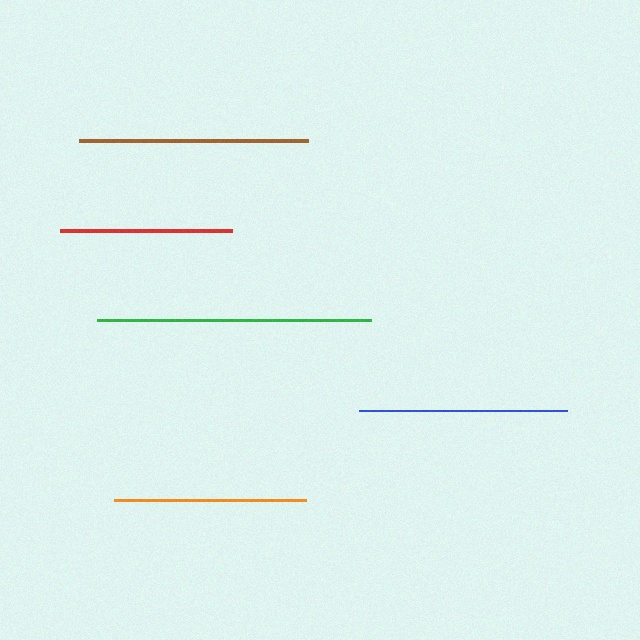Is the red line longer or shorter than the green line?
The green line is longer than the red line.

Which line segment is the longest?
The green line is the longest at approximately 275 pixels.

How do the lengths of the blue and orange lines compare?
The blue and orange lines are approximately the same length.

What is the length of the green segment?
The green segment is approximately 275 pixels long.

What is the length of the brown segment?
The brown segment is approximately 228 pixels long.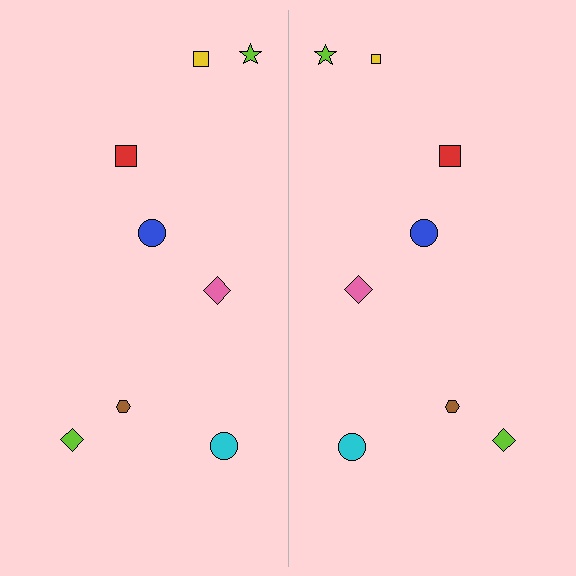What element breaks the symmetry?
The yellow square on the right side has a different size than its mirror counterpart.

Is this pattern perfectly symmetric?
No, the pattern is not perfectly symmetric. The yellow square on the right side has a different size than its mirror counterpart.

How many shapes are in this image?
There are 16 shapes in this image.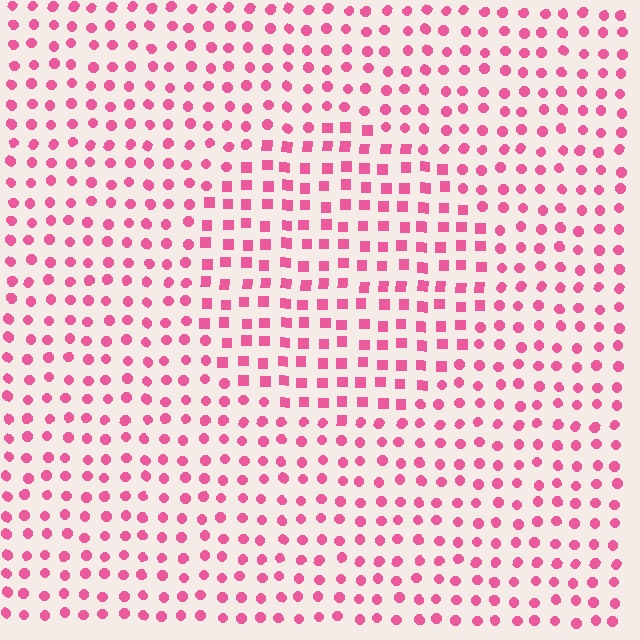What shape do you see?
I see a circle.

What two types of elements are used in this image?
The image uses squares inside the circle region and circles outside it.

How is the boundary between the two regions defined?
The boundary is defined by a change in element shape: squares inside vs. circles outside. All elements share the same color and spacing.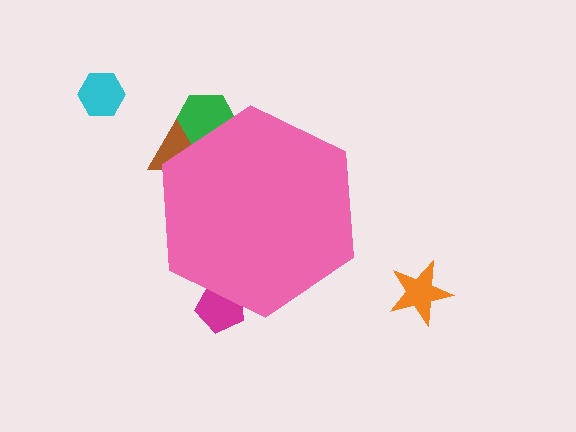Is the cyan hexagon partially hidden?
No, the cyan hexagon is fully visible.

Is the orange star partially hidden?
No, the orange star is fully visible.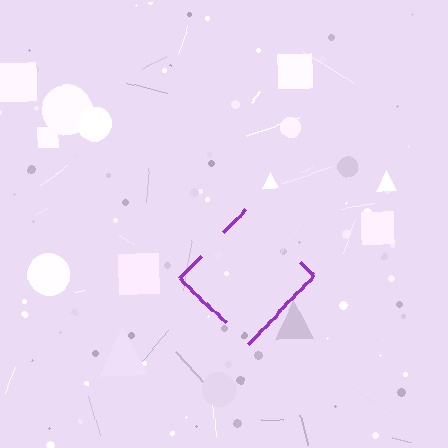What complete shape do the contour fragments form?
The contour fragments form a diamond.